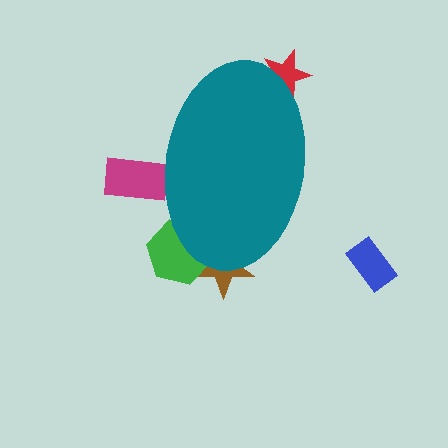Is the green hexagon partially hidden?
Yes, the green hexagon is partially hidden behind the teal ellipse.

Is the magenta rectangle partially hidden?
Yes, the magenta rectangle is partially hidden behind the teal ellipse.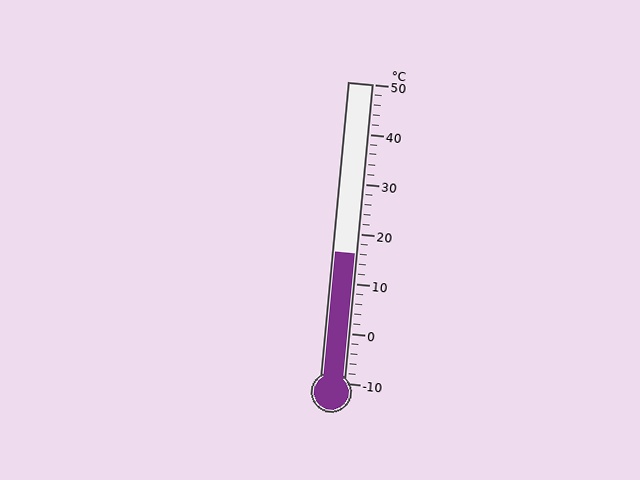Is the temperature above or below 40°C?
The temperature is below 40°C.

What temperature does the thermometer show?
The thermometer shows approximately 16°C.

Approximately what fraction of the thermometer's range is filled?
The thermometer is filled to approximately 45% of its range.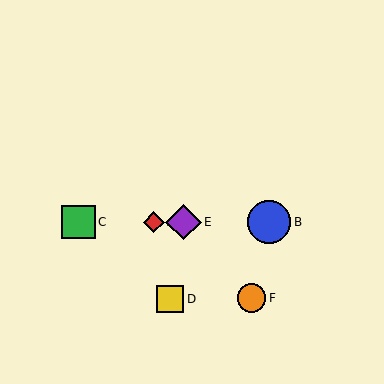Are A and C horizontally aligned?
Yes, both are at y≈222.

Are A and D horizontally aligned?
No, A is at y≈222 and D is at y≈299.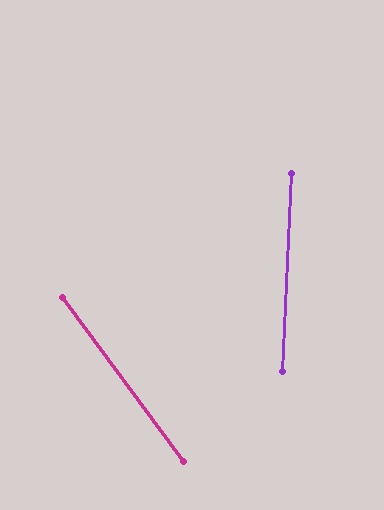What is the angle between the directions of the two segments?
Approximately 39 degrees.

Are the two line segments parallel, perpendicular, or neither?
Neither parallel nor perpendicular — they differ by about 39°.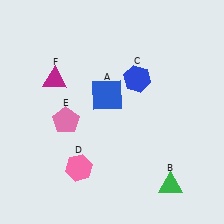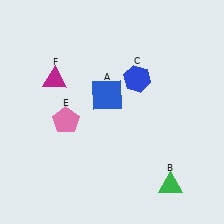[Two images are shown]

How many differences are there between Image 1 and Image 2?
There is 1 difference between the two images.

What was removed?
The pink hexagon (D) was removed in Image 2.